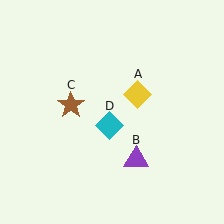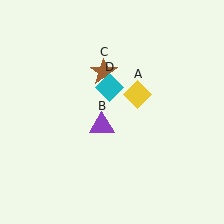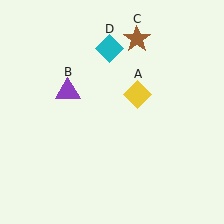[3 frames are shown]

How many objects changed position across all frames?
3 objects changed position: purple triangle (object B), brown star (object C), cyan diamond (object D).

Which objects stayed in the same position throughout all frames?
Yellow diamond (object A) remained stationary.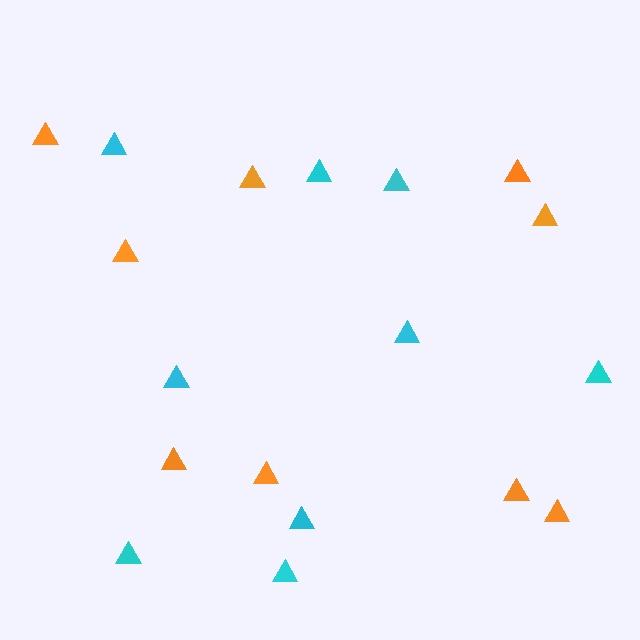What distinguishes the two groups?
There are 2 groups: one group of orange triangles (9) and one group of cyan triangles (9).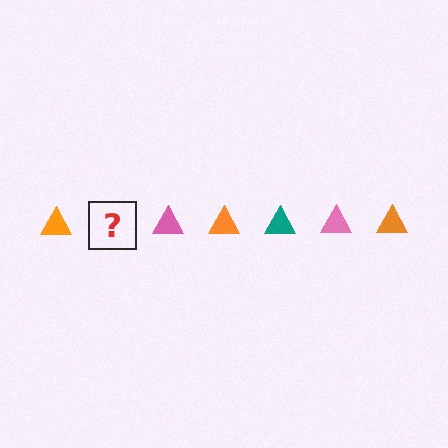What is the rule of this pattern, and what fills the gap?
The rule is that the pattern cycles through orange, teal, pink triangles. The gap should be filled with a teal triangle.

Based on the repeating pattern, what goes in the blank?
The blank should be a teal triangle.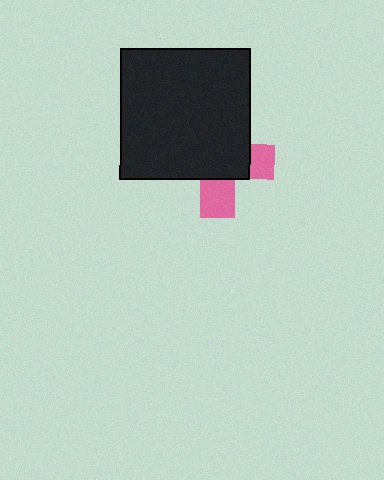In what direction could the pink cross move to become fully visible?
The pink cross could move toward the lower-right. That would shift it out from behind the black square entirely.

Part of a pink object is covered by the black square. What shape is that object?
It is a cross.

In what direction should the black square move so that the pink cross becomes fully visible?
The black square should move toward the upper-left. That is the shortest direction to clear the overlap and leave the pink cross fully visible.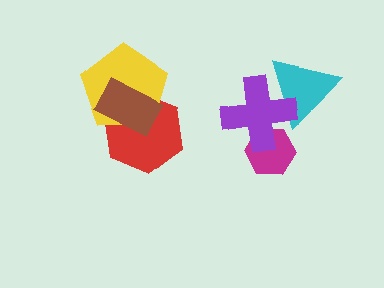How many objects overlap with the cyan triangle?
1 object overlaps with the cyan triangle.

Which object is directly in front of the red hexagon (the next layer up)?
The yellow pentagon is directly in front of the red hexagon.